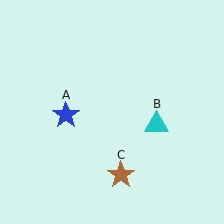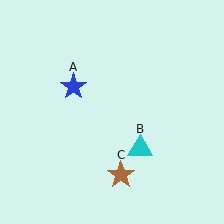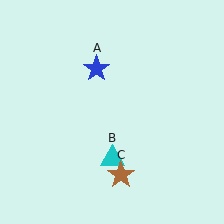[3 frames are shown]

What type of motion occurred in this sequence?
The blue star (object A), cyan triangle (object B) rotated clockwise around the center of the scene.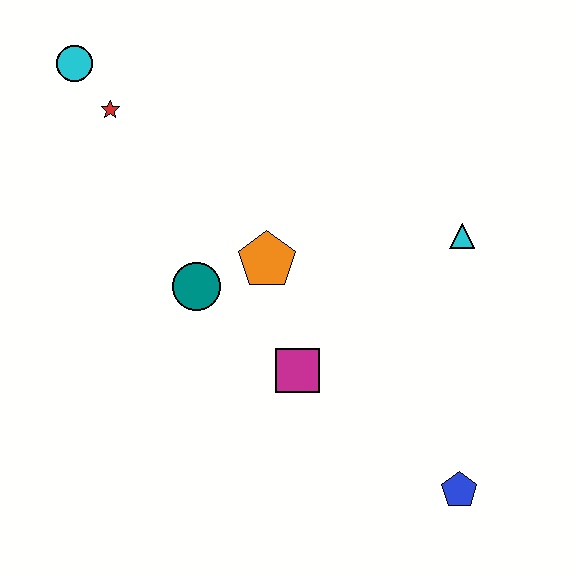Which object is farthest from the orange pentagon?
The blue pentagon is farthest from the orange pentagon.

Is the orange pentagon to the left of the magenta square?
Yes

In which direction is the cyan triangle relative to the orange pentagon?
The cyan triangle is to the right of the orange pentagon.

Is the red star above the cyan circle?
No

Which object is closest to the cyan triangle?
The orange pentagon is closest to the cyan triangle.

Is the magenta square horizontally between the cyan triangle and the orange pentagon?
Yes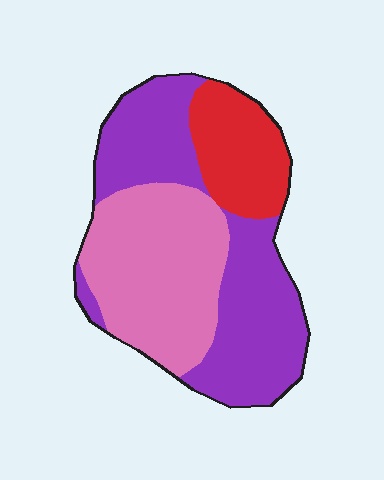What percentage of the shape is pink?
Pink takes up about three eighths (3/8) of the shape.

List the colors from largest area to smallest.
From largest to smallest: purple, pink, red.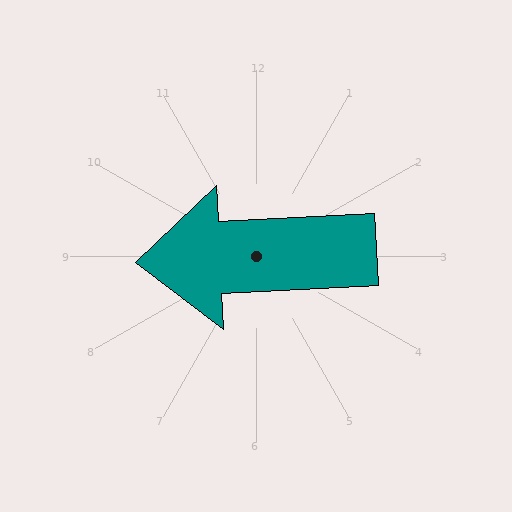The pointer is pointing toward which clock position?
Roughly 9 o'clock.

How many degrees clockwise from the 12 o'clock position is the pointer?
Approximately 267 degrees.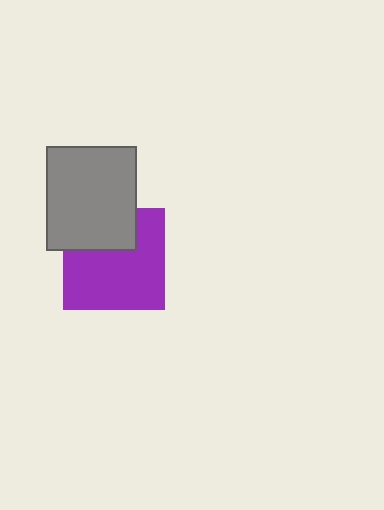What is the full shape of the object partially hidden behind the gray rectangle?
The partially hidden object is a purple square.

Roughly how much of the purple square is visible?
Most of it is visible (roughly 69%).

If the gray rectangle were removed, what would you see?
You would see the complete purple square.